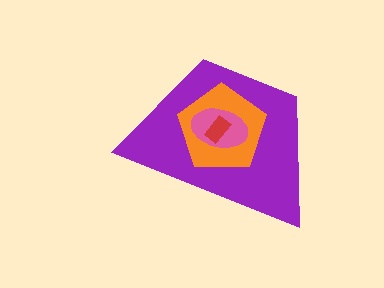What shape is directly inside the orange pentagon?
The pink ellipse.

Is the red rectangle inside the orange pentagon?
Yes.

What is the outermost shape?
The purple trapezoid.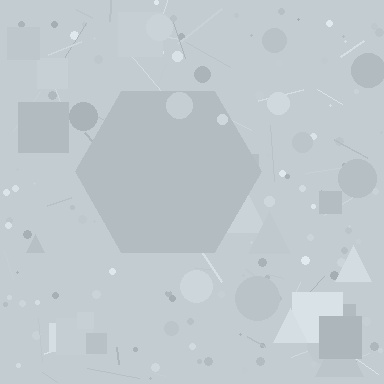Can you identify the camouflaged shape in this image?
The camouflaged shape is a hexagon.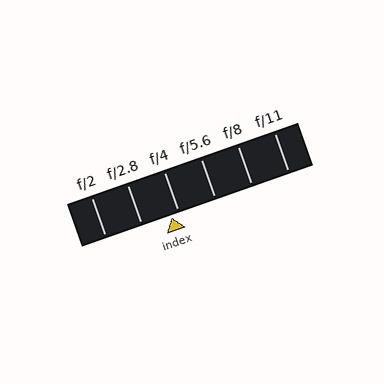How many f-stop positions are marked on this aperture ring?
There are 6 f-stop positions marked.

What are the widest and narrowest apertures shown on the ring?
The widest aperture shown is f/2 and the narrowest is f/11.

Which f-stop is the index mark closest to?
The index mark is closest to f/4.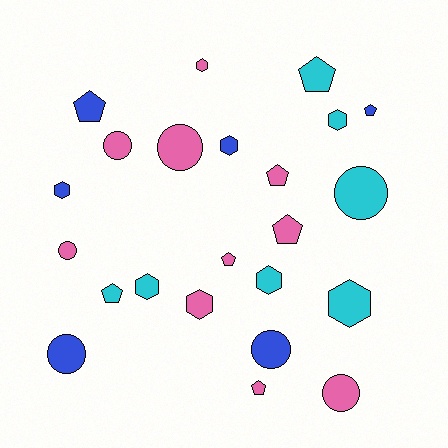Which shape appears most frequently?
Pentagon, with 8 objects.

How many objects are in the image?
There are 23 objects.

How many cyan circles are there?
There is 1 cyan circle.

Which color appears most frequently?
Pink, with 10 objects.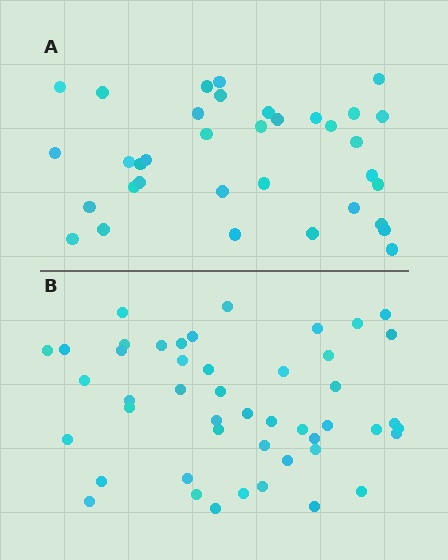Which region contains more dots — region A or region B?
Region B (the bottom region) has more dots.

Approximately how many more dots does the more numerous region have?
Region B has roughly 12 or so more dots than region A.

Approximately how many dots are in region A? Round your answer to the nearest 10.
About 40 dots. (The exact count is 35, which rounds to 40.)